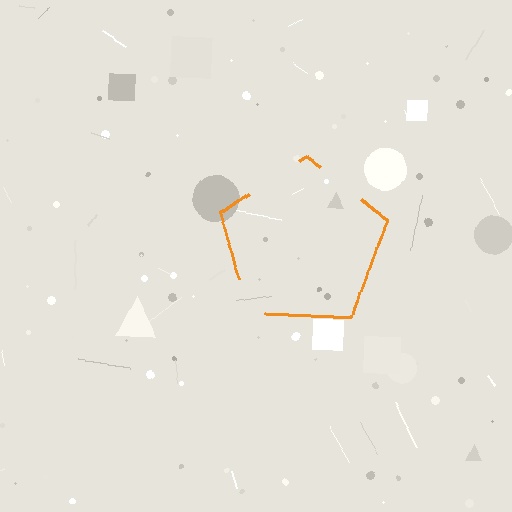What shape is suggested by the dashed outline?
The dashed outline suggests a pentagon.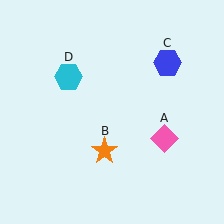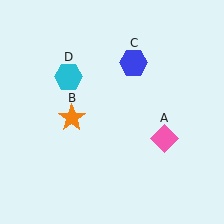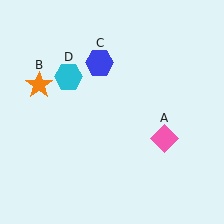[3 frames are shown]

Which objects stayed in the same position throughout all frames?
Pink diamond (object A) and cyan hexagon (object D) remained stationary.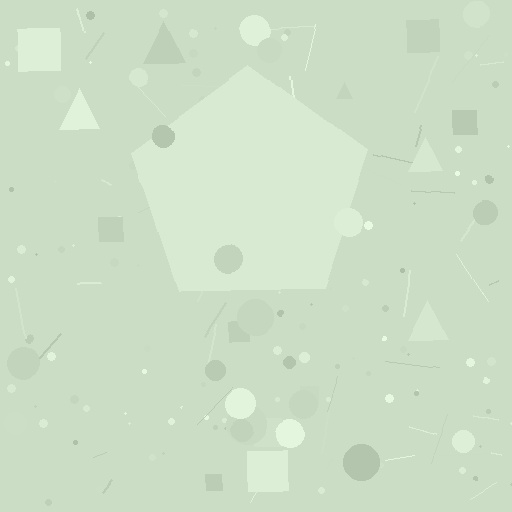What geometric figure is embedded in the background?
A pentagon is embedded in the background.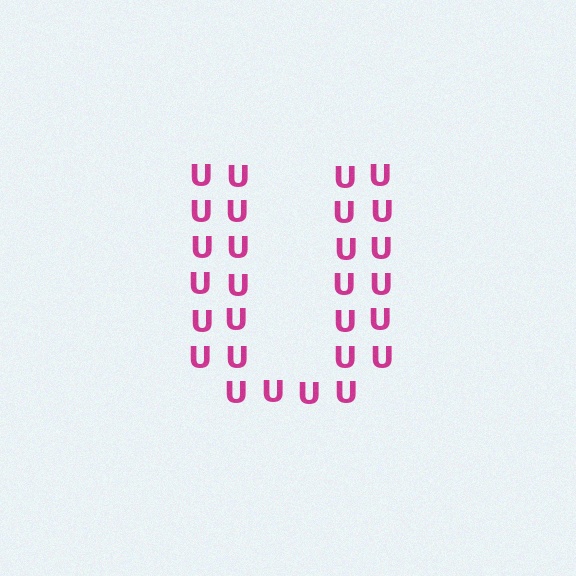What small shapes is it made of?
It is made of small letter U's.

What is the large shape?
The large shape is the letter U.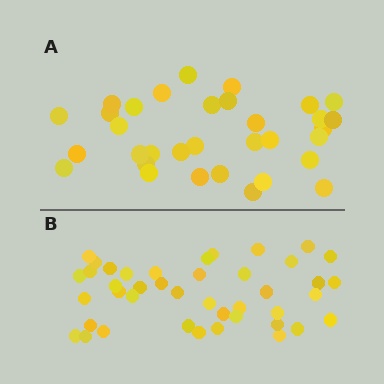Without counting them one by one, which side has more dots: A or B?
Region B (the bottom region) has more dots.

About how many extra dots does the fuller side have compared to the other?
Region B has roughly 8 or so more dots than region A.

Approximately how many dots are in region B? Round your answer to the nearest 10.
About 40 dots. (The exact count is 42, which rounds to 40.)